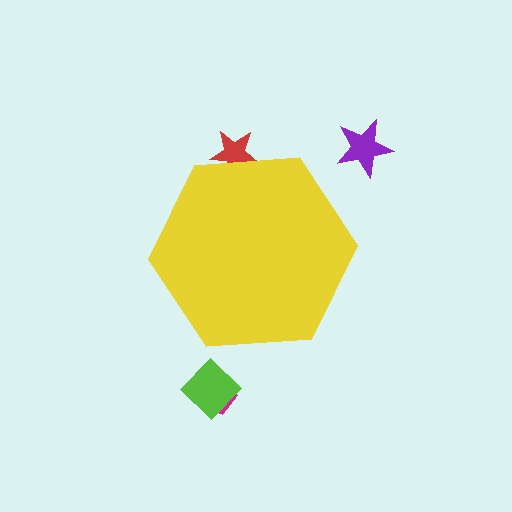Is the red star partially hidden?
Yes, the red star is partially hidden behind the yellow hexagon.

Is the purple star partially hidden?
No, the purple star is fully visible.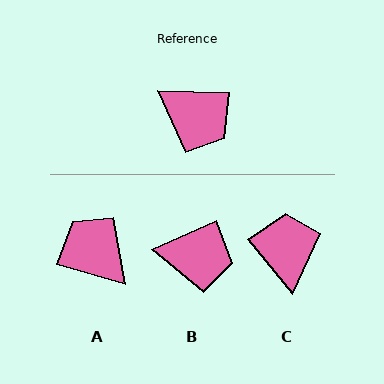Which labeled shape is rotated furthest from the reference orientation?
A, about 166 degrees away.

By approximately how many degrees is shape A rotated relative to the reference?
Approximately 166 degrees counter-clockwise.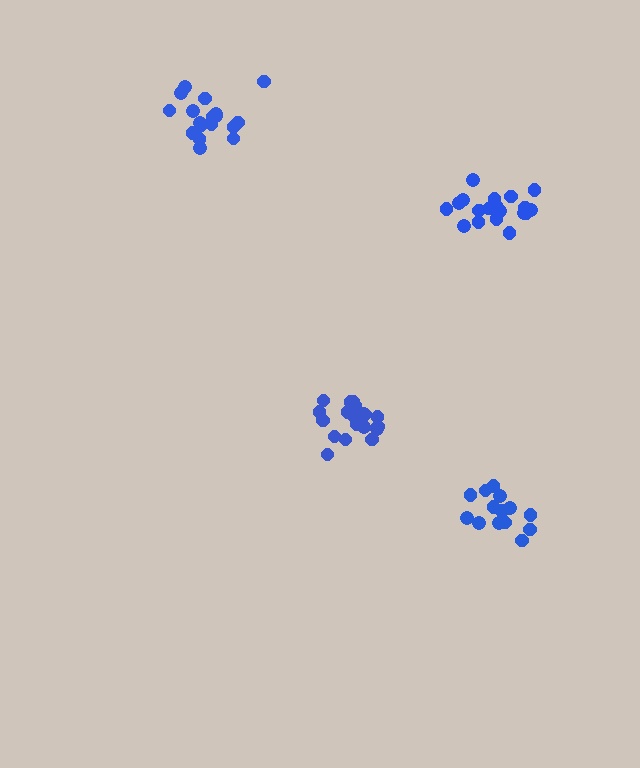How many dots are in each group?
Group 1: 20 dots, Group 2: 20 dots, Group 3: 19 dots, Group 4: 14 dots (73 total).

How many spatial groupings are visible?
There are 4 spatial groupings.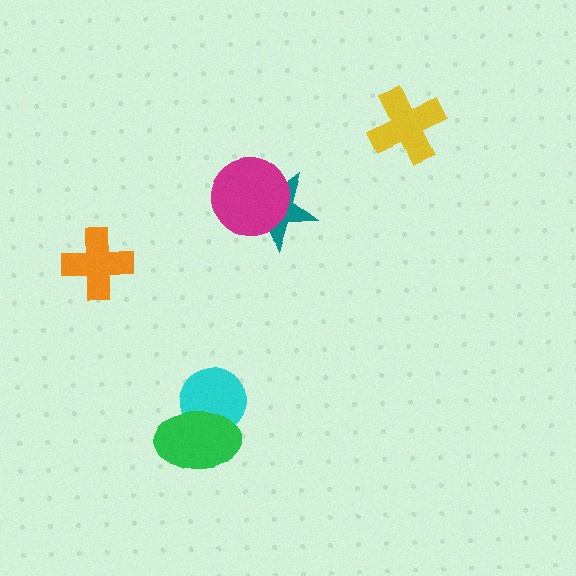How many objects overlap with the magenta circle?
1 object overlaps with the magenta circle.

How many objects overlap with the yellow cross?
0 objects overlap with the yellow cross.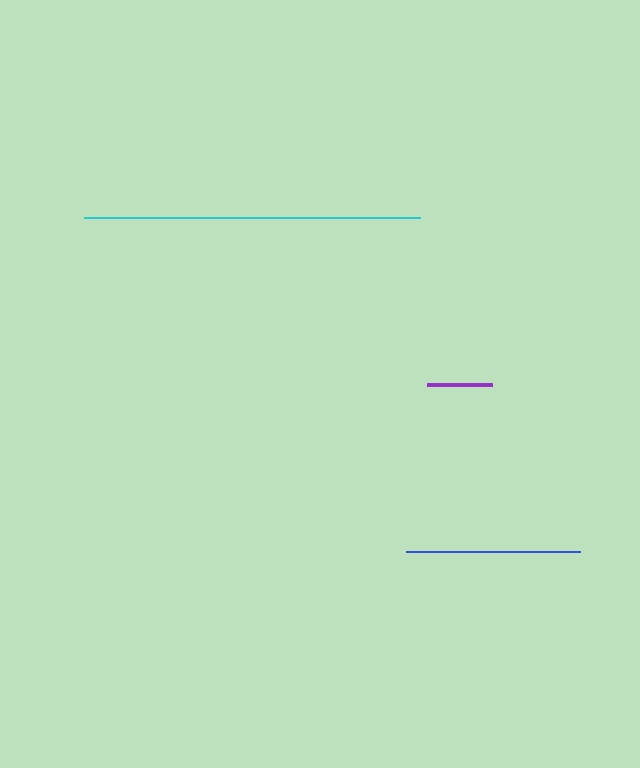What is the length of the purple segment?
The purple segment is approximately 66 pixels long.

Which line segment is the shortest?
The purple line is the shortest at approximately 66 pixels.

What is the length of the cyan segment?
The cyan segment is approximately 337 pixels long.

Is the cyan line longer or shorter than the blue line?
The cyan line is longer than the blue line.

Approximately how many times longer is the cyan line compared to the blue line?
The cyan line is approximately 1.9 times the length of the blue line.